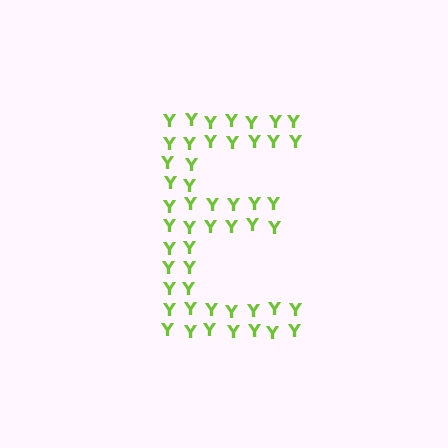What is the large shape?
The large shape is the letter E.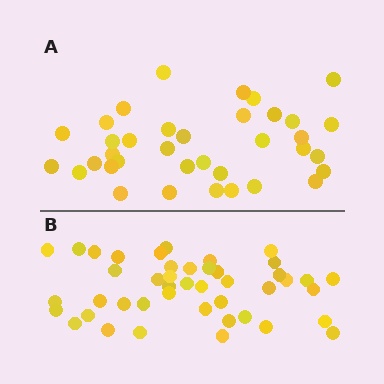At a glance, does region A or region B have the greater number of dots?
Region B (the bottom region) has more dots.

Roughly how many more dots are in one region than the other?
Region B has roughly 8 or so more dots than region A.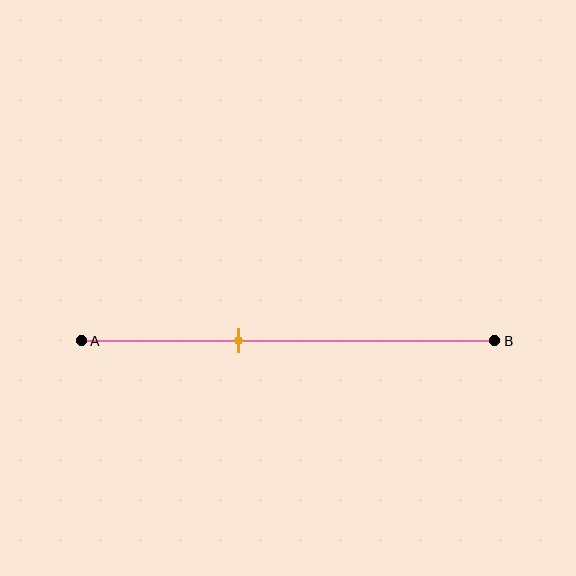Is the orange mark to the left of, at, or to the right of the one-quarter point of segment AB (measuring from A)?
The orange mark is to the right of the one-quarter point of segment AB.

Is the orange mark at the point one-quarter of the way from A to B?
No, the mark is at about 40% from A, not at the 25% one-quarter point.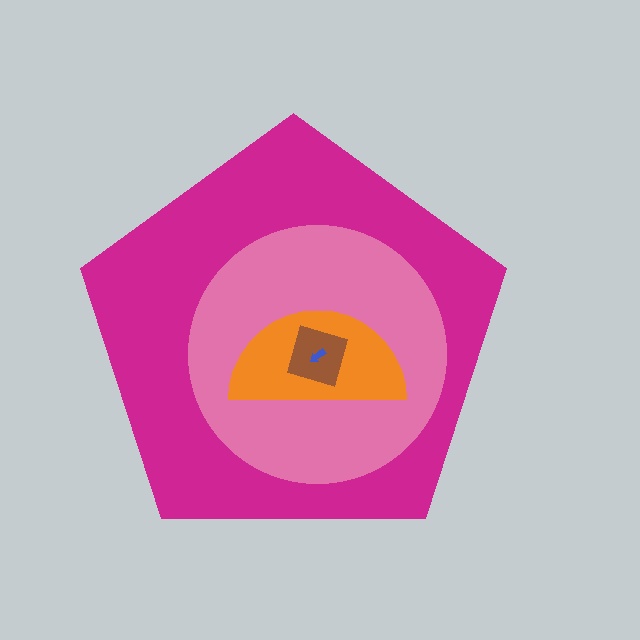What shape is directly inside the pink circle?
The orange semicircle.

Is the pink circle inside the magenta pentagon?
Yes.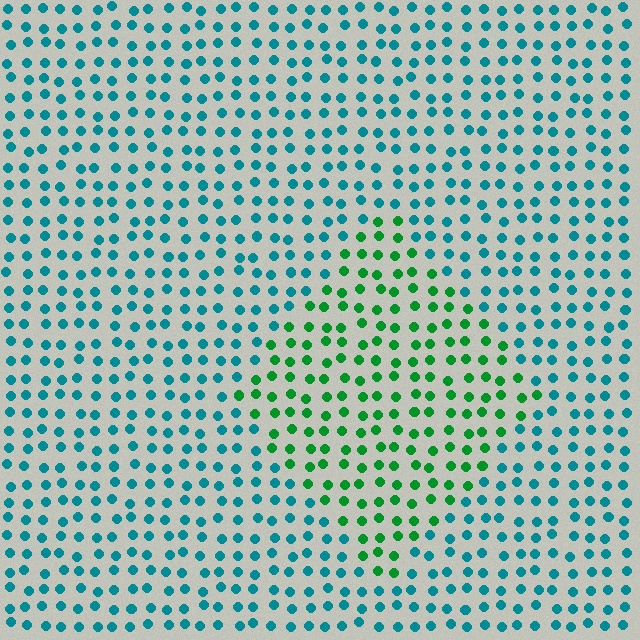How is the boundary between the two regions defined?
The boundary is defined purely by a slight shift in hue (about 48 degrees). Spacing, size, and orientation are identical on both sides.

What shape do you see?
I see a diamond.